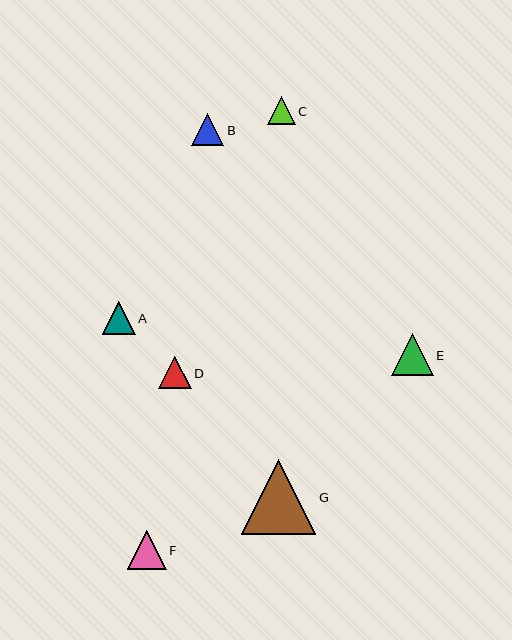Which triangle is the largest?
Triangle G is the largest with a size of approximately 75 pixels.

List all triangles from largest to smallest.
From largest to smallest: G, E, F, A, D, B, C.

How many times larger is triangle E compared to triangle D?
Triangle E is approximately 1.3 times the size of triangle D.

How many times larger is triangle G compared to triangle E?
Triangle G is approximately 1.8 times the size of triangle E.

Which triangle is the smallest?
Triangle C is the smallest with a size of approximately 28 pixels.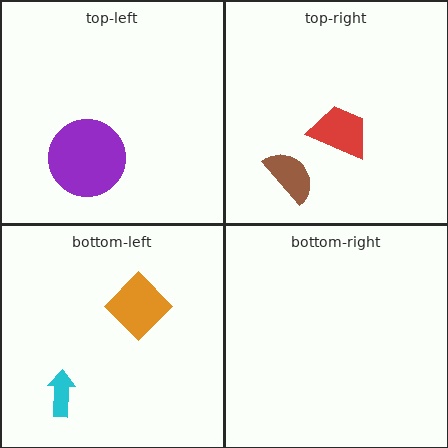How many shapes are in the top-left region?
1.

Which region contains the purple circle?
The top-left region.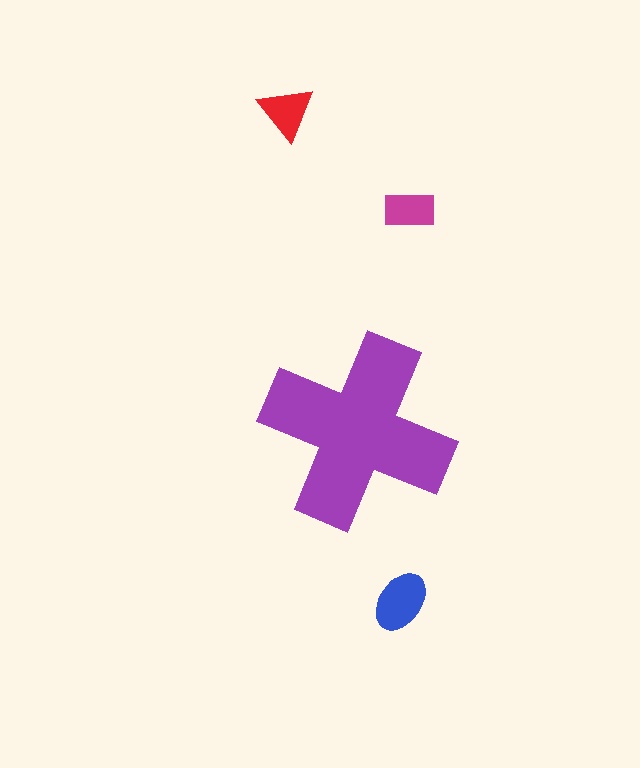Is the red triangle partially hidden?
No, the red triangle is fully visible.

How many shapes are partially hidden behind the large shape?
0 shapes are partially hidden.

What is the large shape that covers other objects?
A purple cross.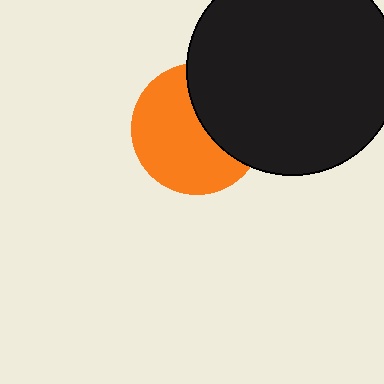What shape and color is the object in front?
The object in front is a black circle.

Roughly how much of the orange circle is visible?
About half of it is visible (roughly 62%).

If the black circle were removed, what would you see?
You would see the complete orange circle.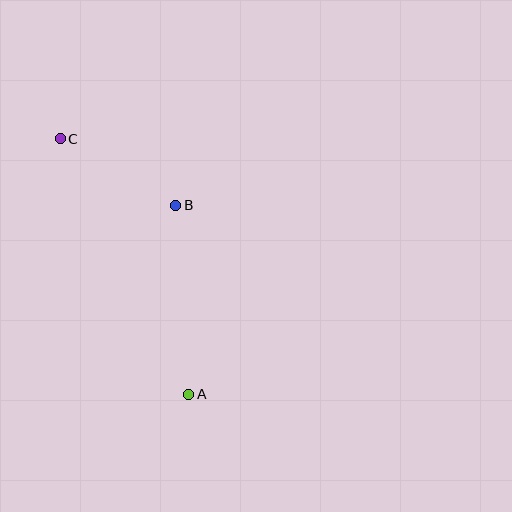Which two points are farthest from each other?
Points A and C are farthest from each other.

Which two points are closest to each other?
Points B and C are closest to each other.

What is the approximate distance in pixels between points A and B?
The distance between A and B is approximately 189 pixels.